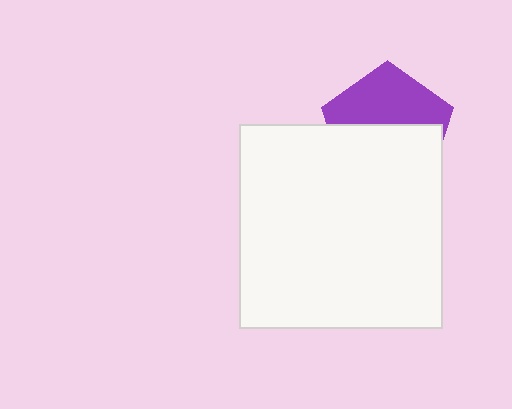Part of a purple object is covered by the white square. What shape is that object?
It is a pentagon.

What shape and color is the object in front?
The object in front is a white square.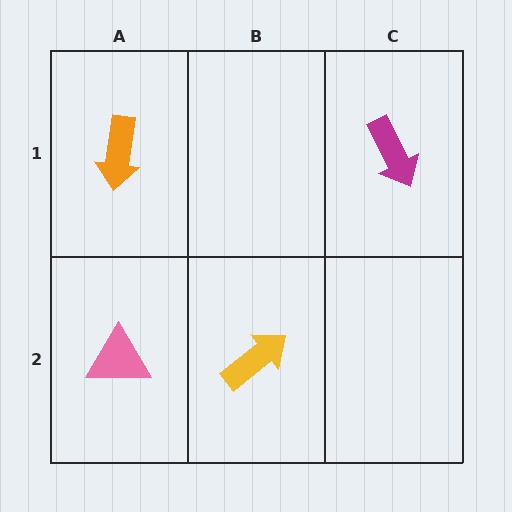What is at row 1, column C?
A magenta arrow.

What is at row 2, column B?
A yellow arrow.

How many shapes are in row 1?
2 shapes.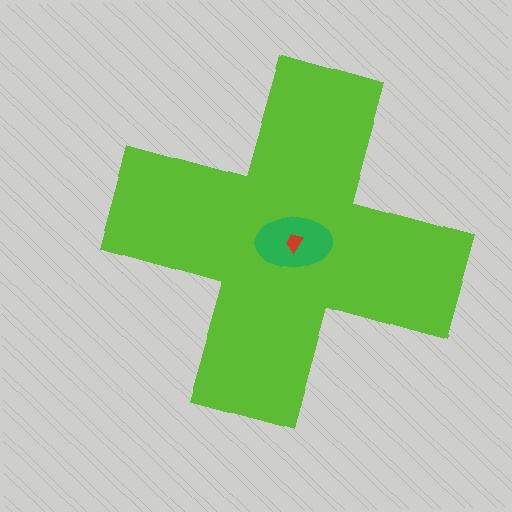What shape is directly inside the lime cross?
The green ellipse.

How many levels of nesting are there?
3.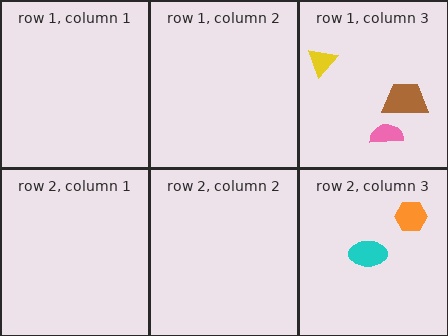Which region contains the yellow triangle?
The row 1, column 3 region.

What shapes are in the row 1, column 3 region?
The pink semicircle, the brown trapezoid, the yellow triangle.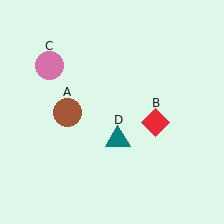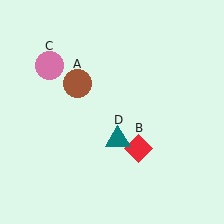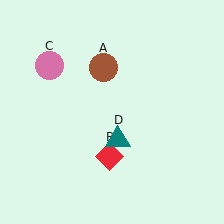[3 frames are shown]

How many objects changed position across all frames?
2 objects changed position: brown circle (object A), red diamond (object B).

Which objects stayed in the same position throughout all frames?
Pink circle (object C) and teal triangle (object D) remained stationary.